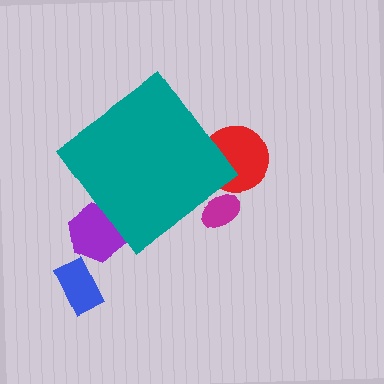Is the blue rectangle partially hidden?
No, the blue rectangle is fully visible.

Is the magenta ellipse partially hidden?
Yes, the magenta ellipse is partially hidden behind the teal diamond.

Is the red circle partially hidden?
Yes, the red circle is partially hidden behind the teal diamond.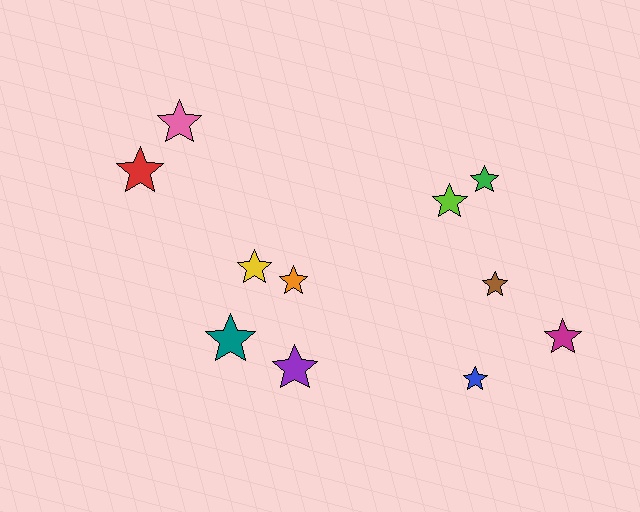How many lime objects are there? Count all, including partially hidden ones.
There is 1 lime object.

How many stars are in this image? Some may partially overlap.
There are 11 stars.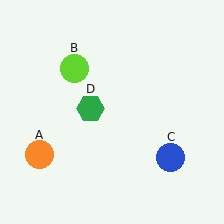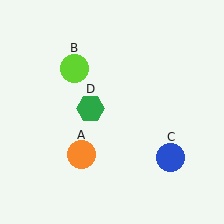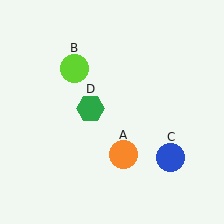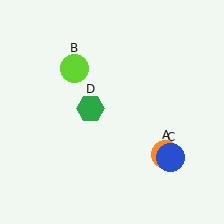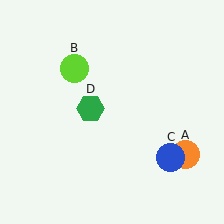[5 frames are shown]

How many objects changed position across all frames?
1 object changed position: orange circle (object A).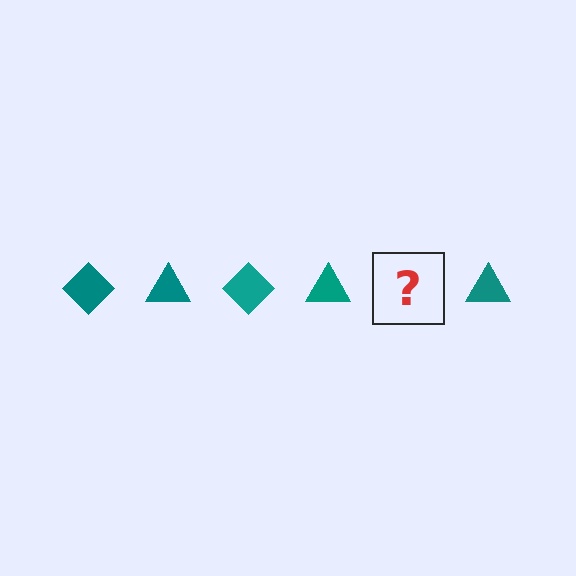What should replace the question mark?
The question mark should be replaced with a teal diamond.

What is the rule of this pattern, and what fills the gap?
The rule is that the pattern cycles through diamond, triangle shapes in teal. The gap should be filled with a teal diamond.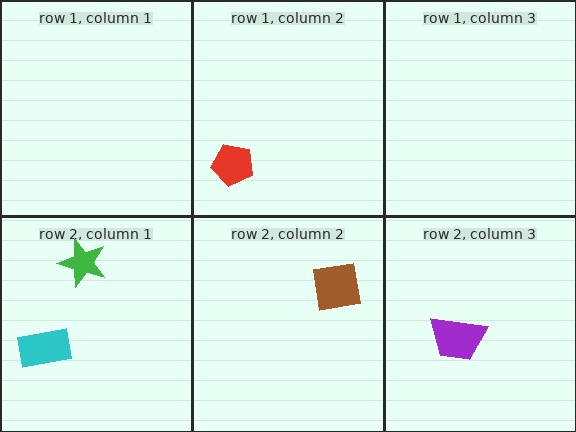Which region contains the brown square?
The row 2, column 2 region.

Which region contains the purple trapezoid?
The row 2, column 3 region.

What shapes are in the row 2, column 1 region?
The green star, the cyan rectangle.